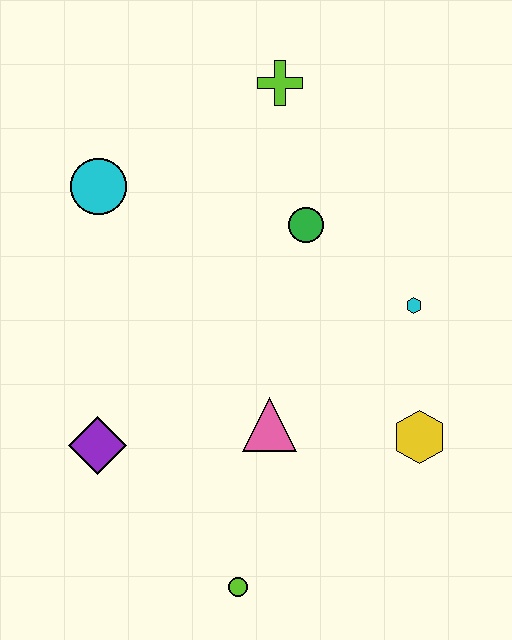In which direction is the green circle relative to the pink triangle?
The green circle is above the pink triangle.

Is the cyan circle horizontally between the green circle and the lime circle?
No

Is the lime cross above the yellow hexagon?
Yes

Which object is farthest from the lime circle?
The lime cross is farthest from the lime circle.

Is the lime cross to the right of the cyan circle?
Yes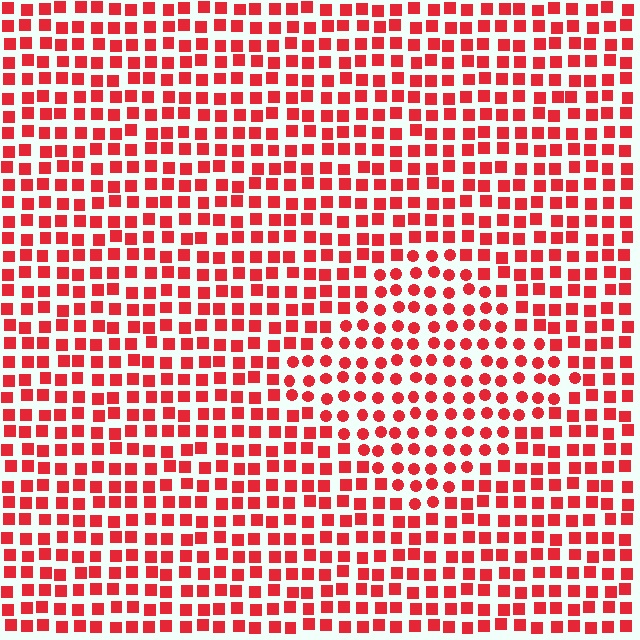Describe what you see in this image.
The image is filled with small red elements arranged in a uniform grid. A diamond-shaped region contains circles, while the surrounding area contains squares. The boundary is defined purely by the change in element shape.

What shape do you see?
I see a diamond.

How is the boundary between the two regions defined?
The boundary is defined by a change in element shape: circles inside vs. squares outside. All elements share the same color and spacing.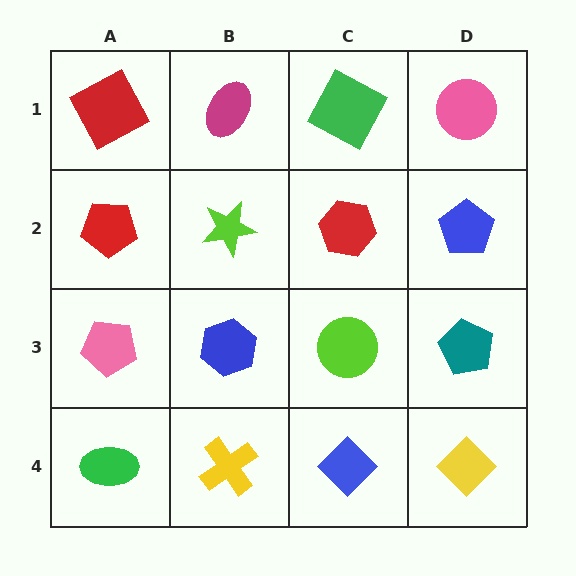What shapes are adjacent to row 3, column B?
A lime star (row 2, column B), a yellow cross (row 4, column B), a pink pentagon (row 3, column A), a lime circle (row 3, column C).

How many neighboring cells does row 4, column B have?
3.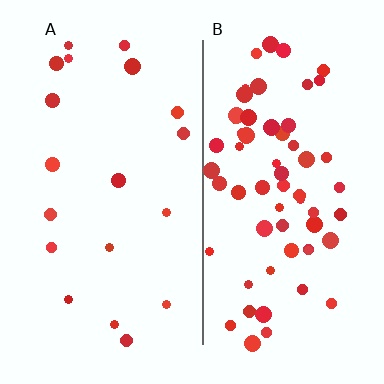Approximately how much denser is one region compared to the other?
Approximately 3.3× — region B over region A.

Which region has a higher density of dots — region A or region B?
B (the right).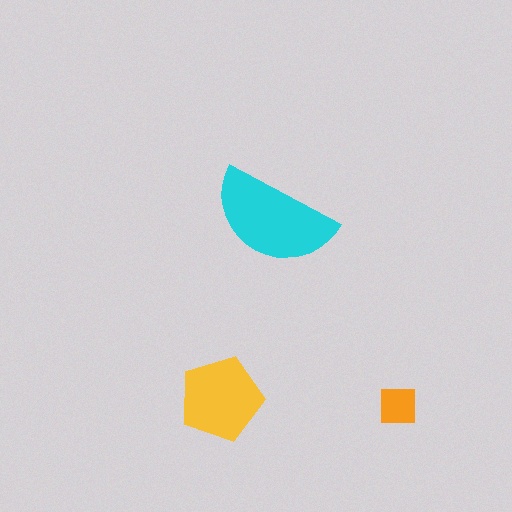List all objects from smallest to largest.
The orange square, the yellow pentagon, the cyan semicircle.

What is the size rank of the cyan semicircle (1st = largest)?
1st.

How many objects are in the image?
There are 3 objects in the image.